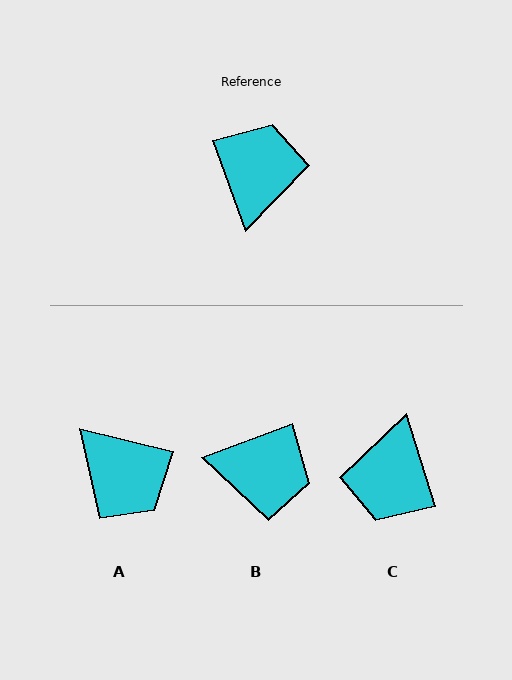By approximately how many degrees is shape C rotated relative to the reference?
Approximately 178 degrees counter-clockwise.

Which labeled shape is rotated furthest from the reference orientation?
C, about 178 degrees away.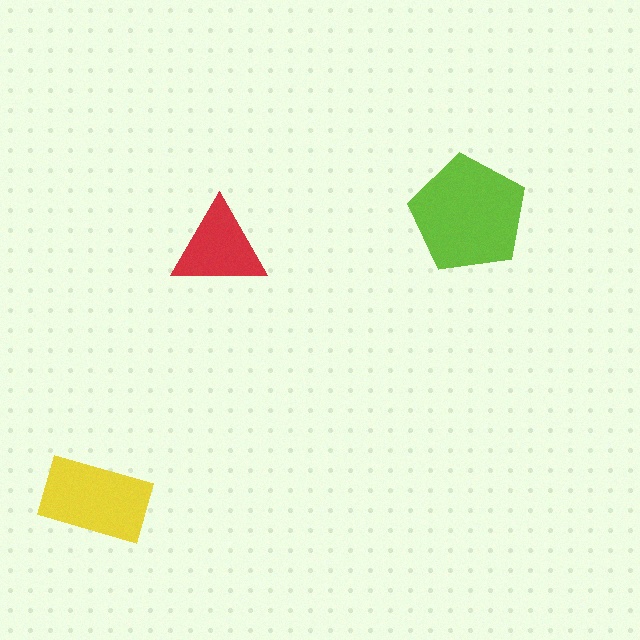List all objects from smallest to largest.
The red triangle, the yellow rectangle, the lime pentagon.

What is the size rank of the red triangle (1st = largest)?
3rd.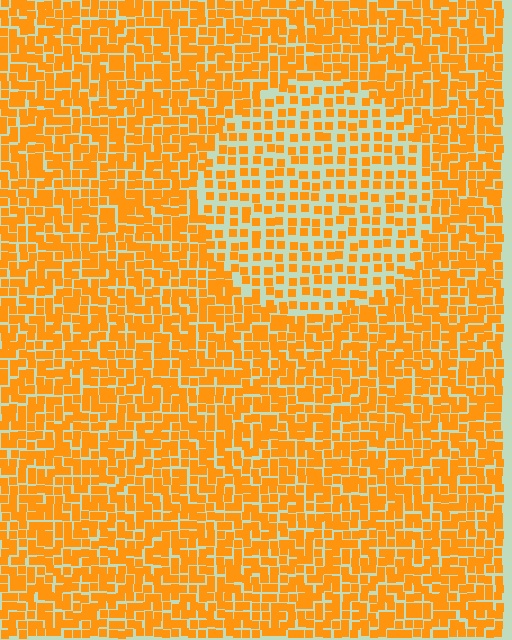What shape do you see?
I see a circle.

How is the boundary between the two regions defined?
The boundary is defined by a change in element density (approximately 1.8x ratio). All elements are the same color, size, and shape.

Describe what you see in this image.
The image contains small orange elements arranged at two different densities. A circle-shaped region is visible where the elements are less densely packed than the surrounding area.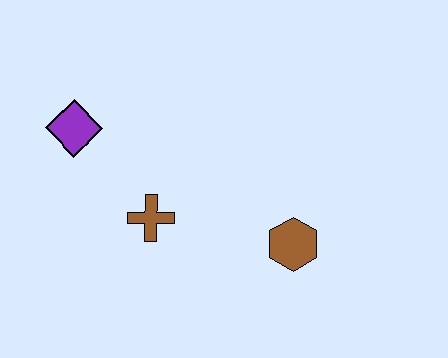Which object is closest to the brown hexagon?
The brown cross is closest to the brown hexagon.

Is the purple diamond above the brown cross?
Yes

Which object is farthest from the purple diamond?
The brown hexagon is farthest from the purple diamond.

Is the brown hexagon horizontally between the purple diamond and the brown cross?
No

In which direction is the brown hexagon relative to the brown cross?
The brown hexagon is to the right of the brown cross.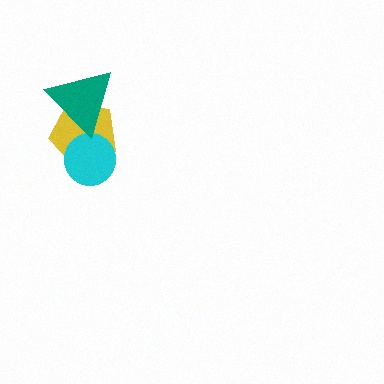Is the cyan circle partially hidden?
No, no other shape covers it.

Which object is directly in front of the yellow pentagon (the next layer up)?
The cyan circle is directly in front of the yellow pentagon.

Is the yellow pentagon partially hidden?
Yes, it is partially covered by another shape.